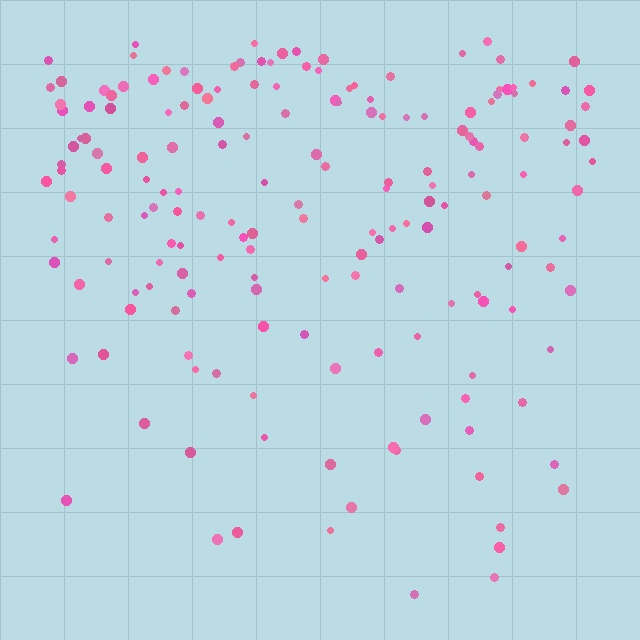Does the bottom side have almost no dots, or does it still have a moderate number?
Still a moderate number, just noticeably fewer than the top.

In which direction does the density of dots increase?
From bottom to top, with the top side densest.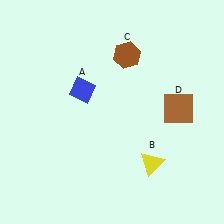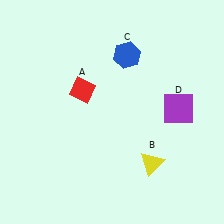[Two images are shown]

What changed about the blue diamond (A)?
In Image 1, A is blue. In Image 2, it changed to red.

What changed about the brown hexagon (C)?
In Image 1, C is brown. In Image 2, it changed to blue.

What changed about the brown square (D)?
In Image 1, D is brown. In Image 2, it changed to purple.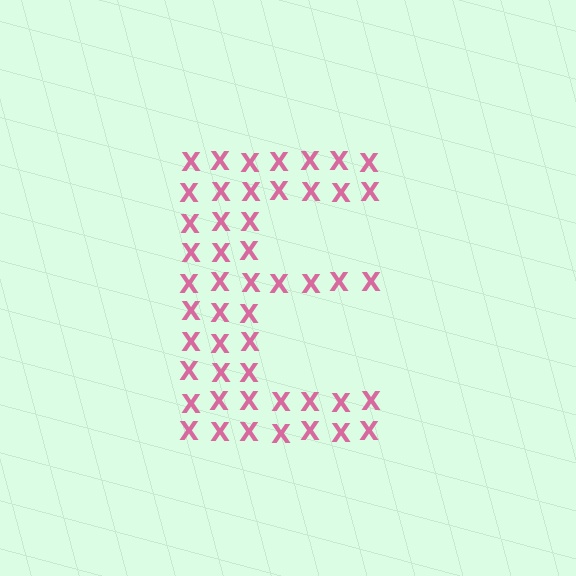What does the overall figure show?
The overall figure shows the letter E.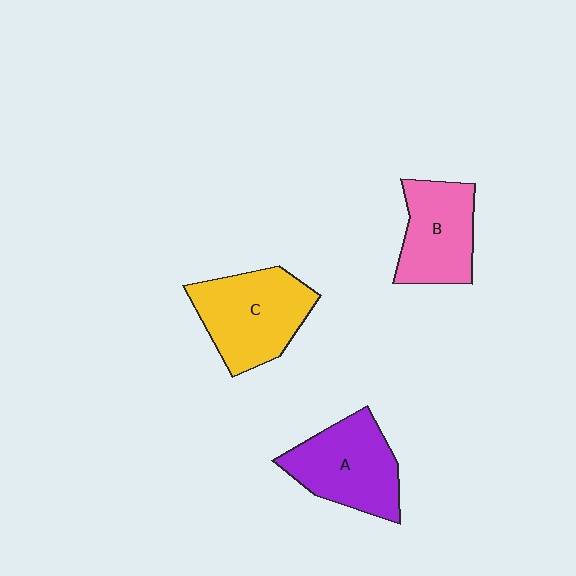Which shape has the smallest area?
Shape B (pink).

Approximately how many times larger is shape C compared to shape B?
Approximately 1.2 times.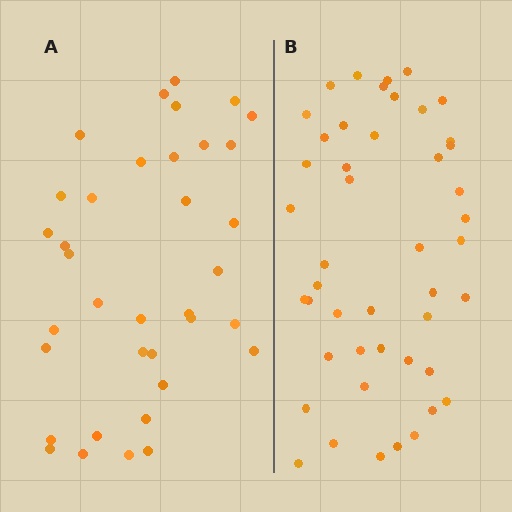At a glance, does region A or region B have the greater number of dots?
Region B (the right region) has more dots.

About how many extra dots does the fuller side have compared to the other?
Region B has roughly 10 or so more dots than region A.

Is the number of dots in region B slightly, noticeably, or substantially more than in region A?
Region B has noticeably more, but not dramatically so. The ratio is roughly 1.3 to 1.